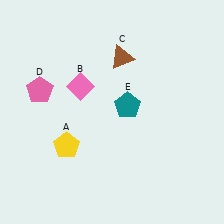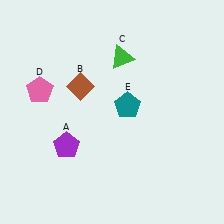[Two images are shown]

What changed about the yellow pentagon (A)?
In Image 1, A is yellow. In Image 2, it changed to purple.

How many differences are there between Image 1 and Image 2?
There are 3 differences between the two images.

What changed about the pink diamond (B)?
In Image 1, B is pink. In Image 2, it changed to brown.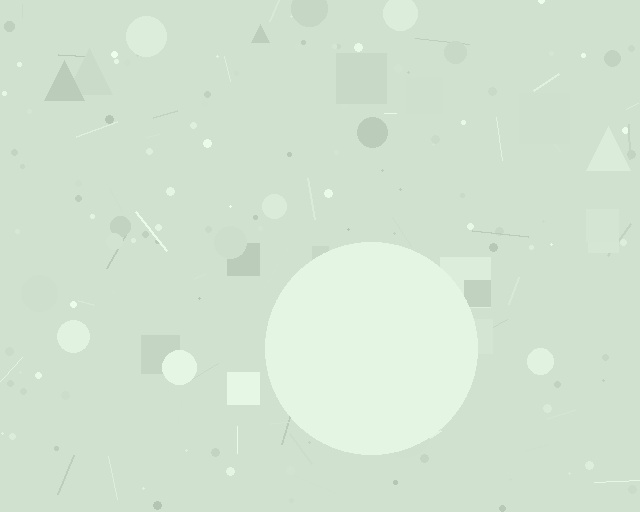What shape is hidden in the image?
A circle is hidden in the image.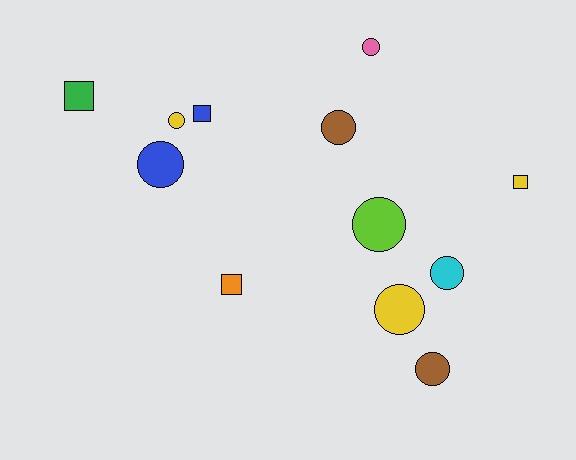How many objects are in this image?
There are 12 objects.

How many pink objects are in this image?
There is 1 pink object.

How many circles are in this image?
There are 8 circles.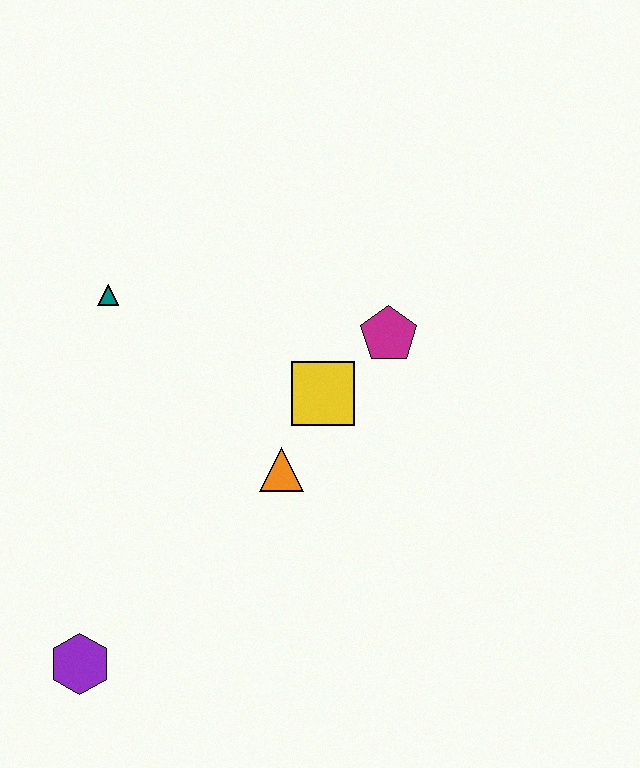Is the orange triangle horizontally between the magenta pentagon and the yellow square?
No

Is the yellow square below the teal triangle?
Yes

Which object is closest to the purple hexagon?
The orange triangle is closest to the purple hexagon.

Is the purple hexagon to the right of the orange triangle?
No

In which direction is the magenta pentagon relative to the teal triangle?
The magenta pentagon is to the right of the teal triangle.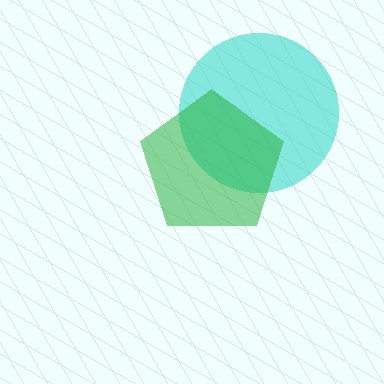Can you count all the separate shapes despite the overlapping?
Yes, there are 2 separate shapes.